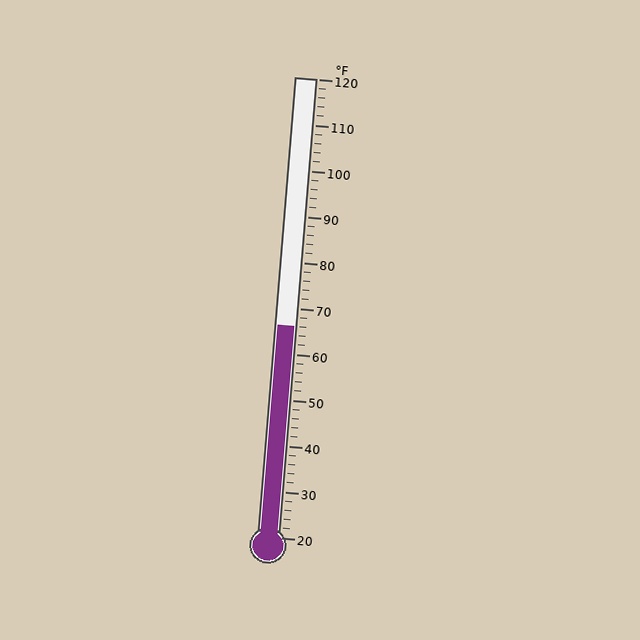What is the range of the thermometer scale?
The thermometer scale ranges from 20°F to 120°F.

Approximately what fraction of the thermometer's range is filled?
The thermometer is filled to approximately 45% of its range.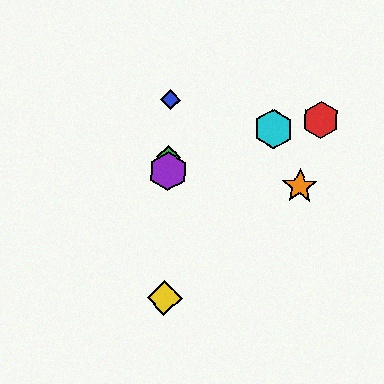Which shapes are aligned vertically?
The blue diamond, the green diamond, the yellow diamond, the purple hexagon are aligned vertically.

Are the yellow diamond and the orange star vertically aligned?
No, the yellow diamond is at x≈165 and the orange star is at x≈300.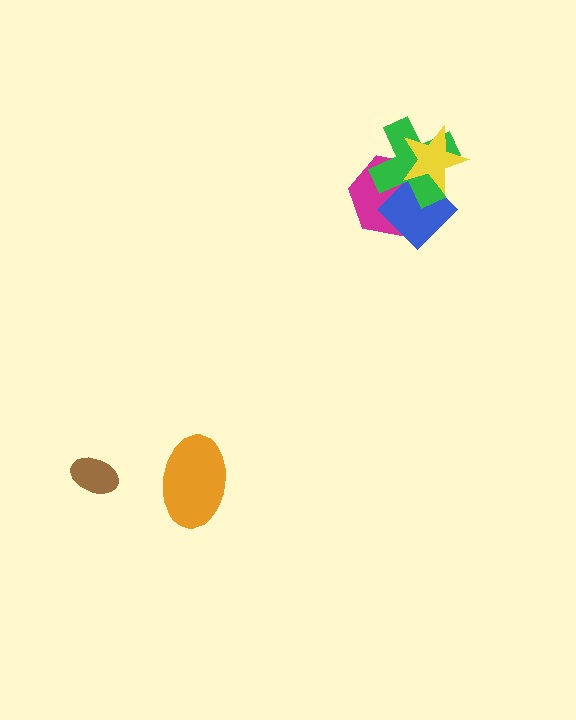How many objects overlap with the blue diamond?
3 objects overlap with the blue diamond.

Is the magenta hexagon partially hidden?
Yes, it is partially covered by another shape.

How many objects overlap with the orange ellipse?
0 objects overlap with the orange ellipse.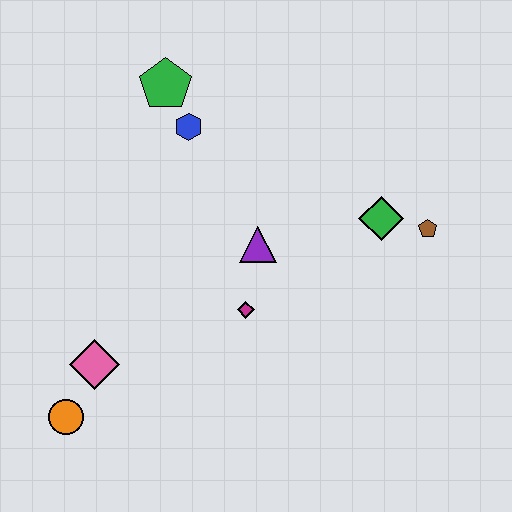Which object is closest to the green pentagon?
The blue hexagon is closest to the green pentagon.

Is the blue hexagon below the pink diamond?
No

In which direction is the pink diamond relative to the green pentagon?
The pink diamond is below the green pentagon.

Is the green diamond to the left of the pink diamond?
No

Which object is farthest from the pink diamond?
The brown pentagon is farthest from the pink diamond.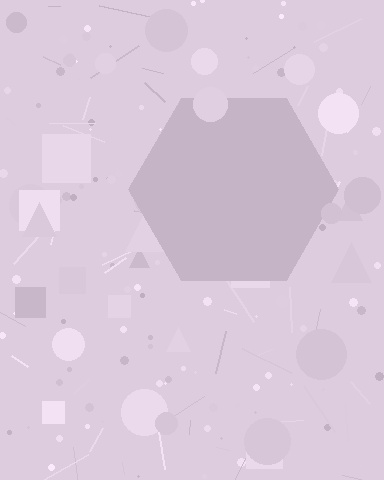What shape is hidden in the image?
A hexagon is hidden in the image.